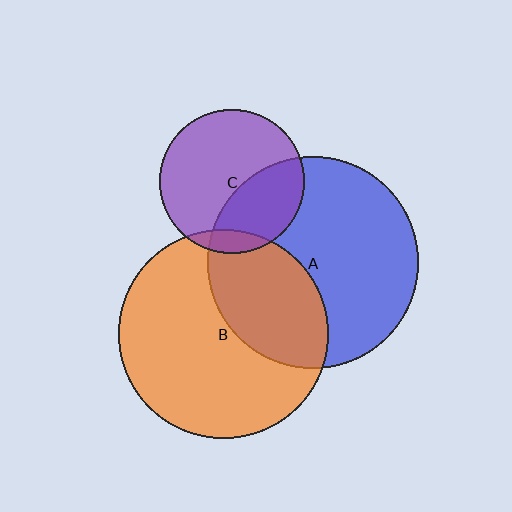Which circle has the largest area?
Circle A (blue).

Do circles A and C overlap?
Yes.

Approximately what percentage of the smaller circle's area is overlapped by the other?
Approximately 35%.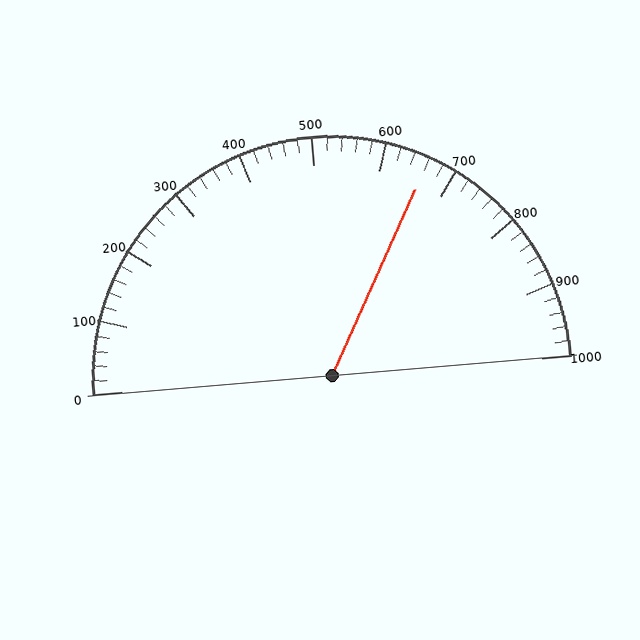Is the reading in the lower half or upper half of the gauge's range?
The reading is in the upper half of the range (0 to 1000).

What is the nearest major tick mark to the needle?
The nearest major tick mark is 700.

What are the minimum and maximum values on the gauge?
The gauge ranges from 0 to 1000.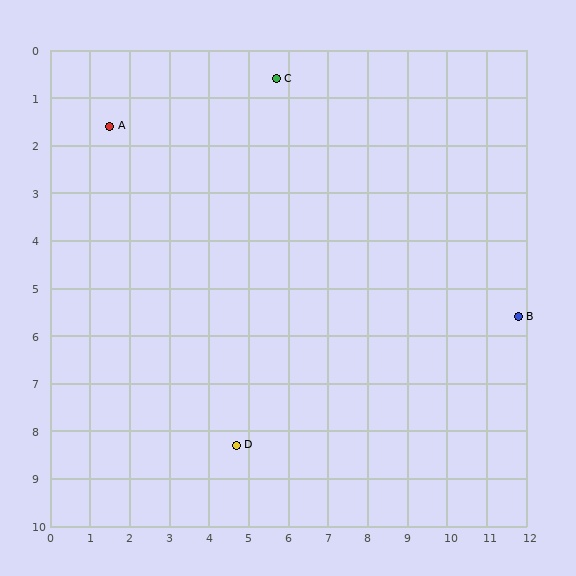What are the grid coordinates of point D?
Point D is at approximately (4.7, 8.3).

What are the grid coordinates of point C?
Point C is at approximately (5.7, 0.6).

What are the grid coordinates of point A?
Point A is at approximately (1.5, 1.6).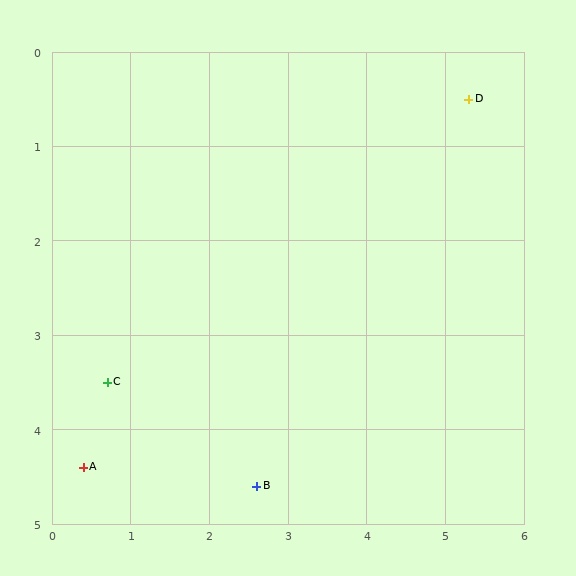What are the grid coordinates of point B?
Point B is at approximately (2.6, 4.6).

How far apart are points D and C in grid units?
Points D and C are about 5.5 grid units apart.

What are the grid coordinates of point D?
Point D is at approximately (5.3, 0.5).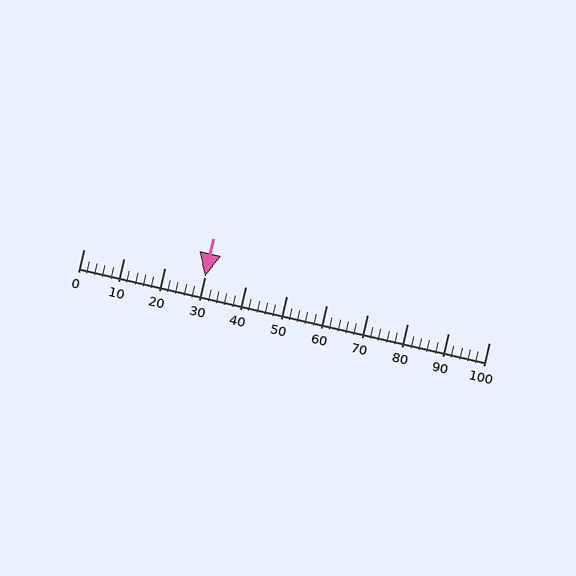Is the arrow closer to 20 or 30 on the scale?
The arrow is closer to 30.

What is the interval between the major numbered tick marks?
The major tick marks are spaced 10 units apart.